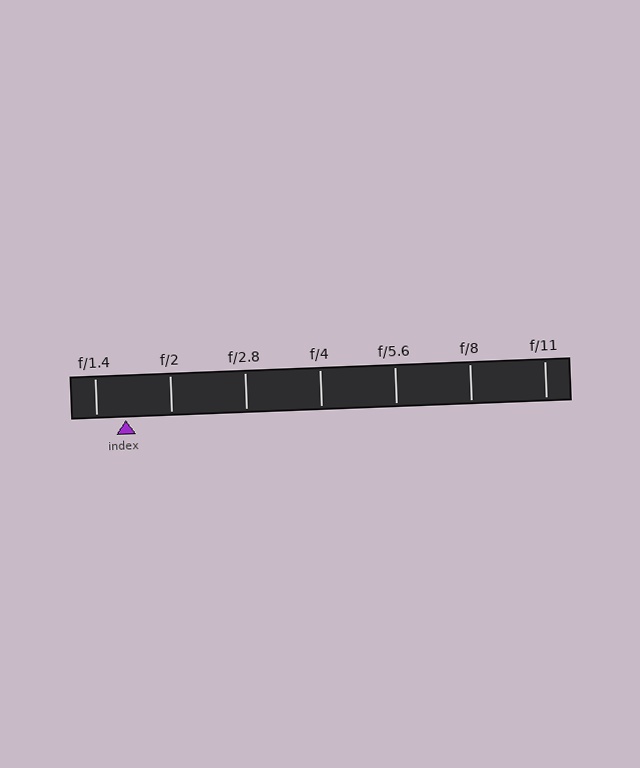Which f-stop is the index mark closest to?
The index mark is closest to f/1.4.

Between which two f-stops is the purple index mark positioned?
The index mark is between f/1.4 and f/2.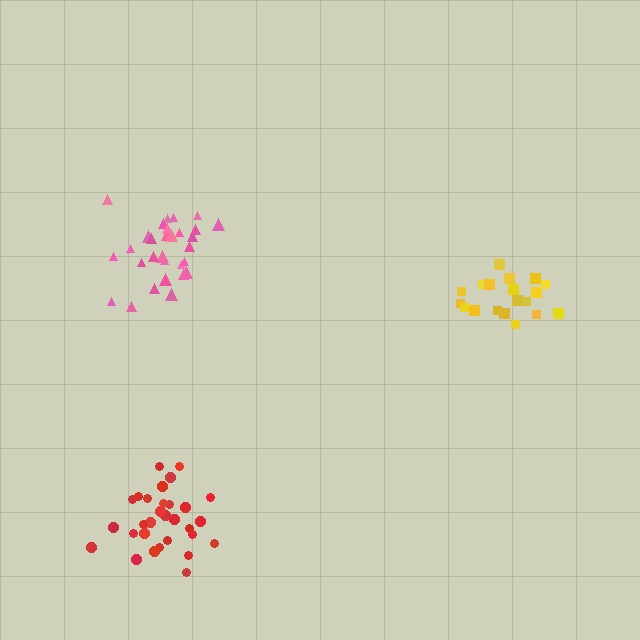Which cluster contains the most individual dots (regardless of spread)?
Pink (30).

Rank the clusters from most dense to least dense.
pink, yellow, red.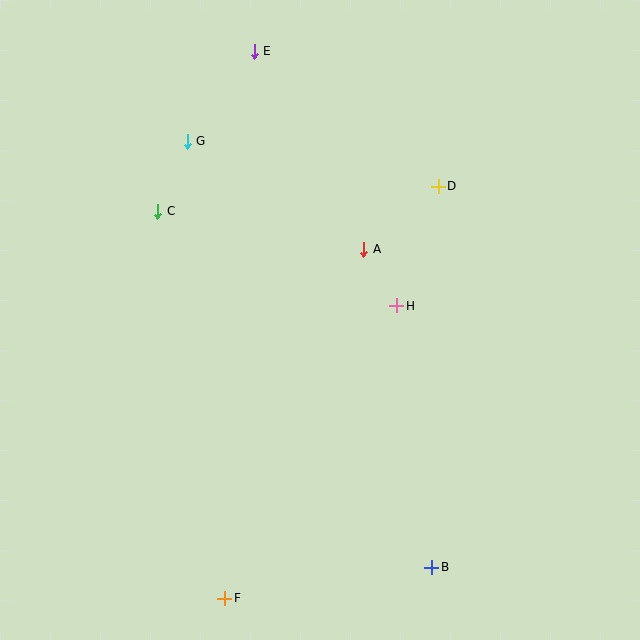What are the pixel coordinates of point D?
Point D is at (438, 186).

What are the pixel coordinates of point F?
Point F is at (225, 598).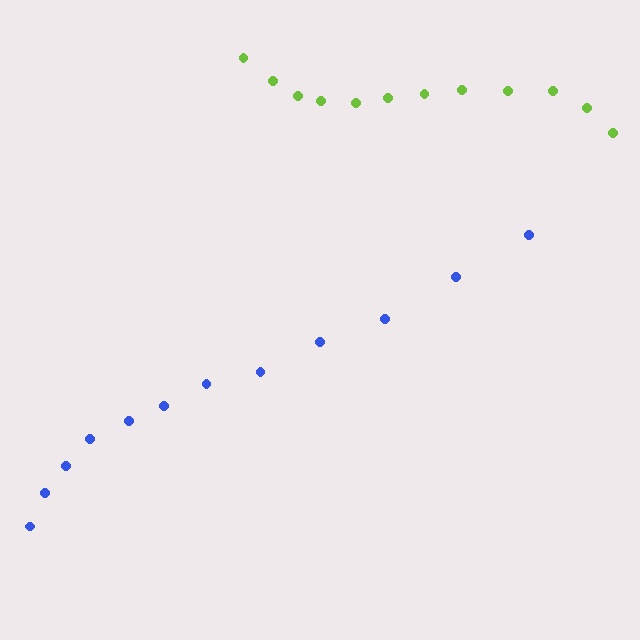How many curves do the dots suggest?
There are 2 distinct paths.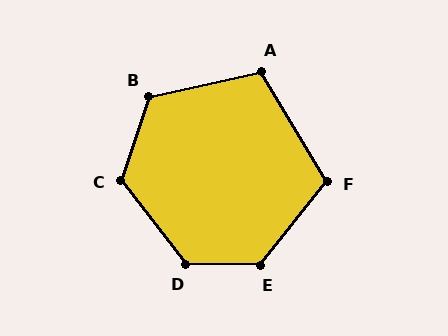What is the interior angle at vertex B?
Approximately 121 degrees (obtuse).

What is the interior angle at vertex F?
Approximately 111 degrees (obtuse).